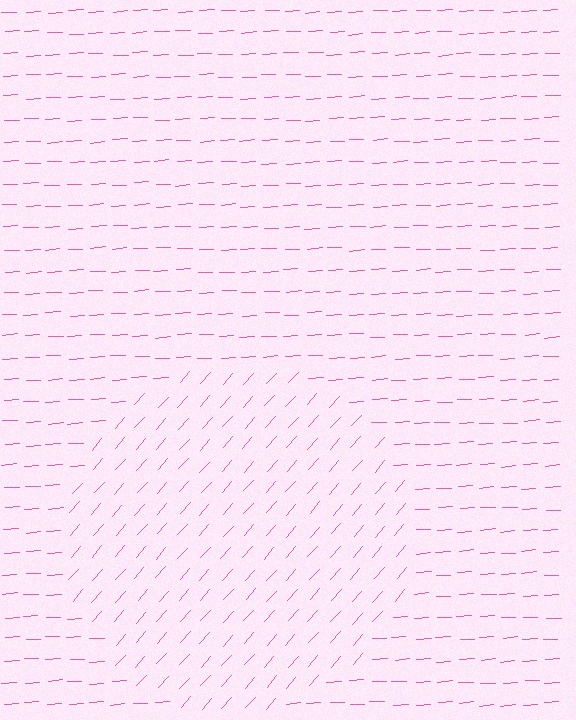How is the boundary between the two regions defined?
The boundary is defined purely by a change in line orientation (approximately 45 degrees difference). All lines are the same color and thickness.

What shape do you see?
I see a circle.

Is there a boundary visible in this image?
Yes, there is a texture boundary formed by a change in line orientation.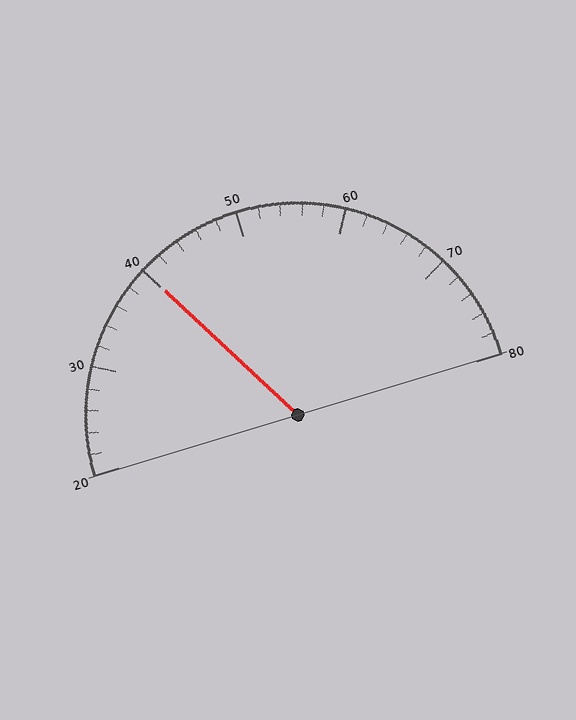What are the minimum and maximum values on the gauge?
The gauge ranges from 20 to 80.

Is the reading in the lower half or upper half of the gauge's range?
The reading is in the lower half of the range (20 to 80).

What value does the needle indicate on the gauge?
The needle indicates approximately 40.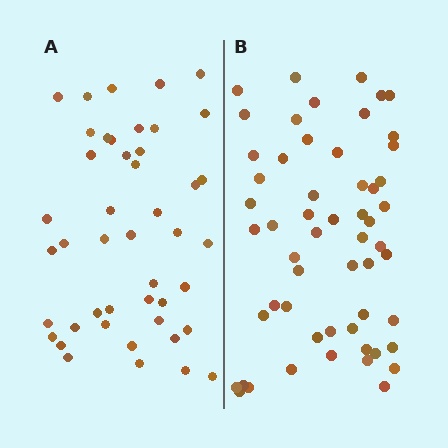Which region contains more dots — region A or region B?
Region B (the right region) has more dots.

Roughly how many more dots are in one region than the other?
Region B has roughly 12 or so more dots than region A.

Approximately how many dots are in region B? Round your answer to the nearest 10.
About 60 dots. (The exact count is 56, which rounds to 60.)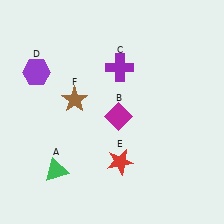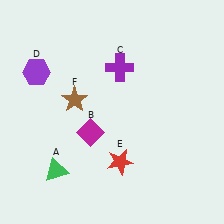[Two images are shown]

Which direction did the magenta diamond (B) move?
The magenta diamond (B) moved left.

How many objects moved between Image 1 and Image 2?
1 object moved between the two images.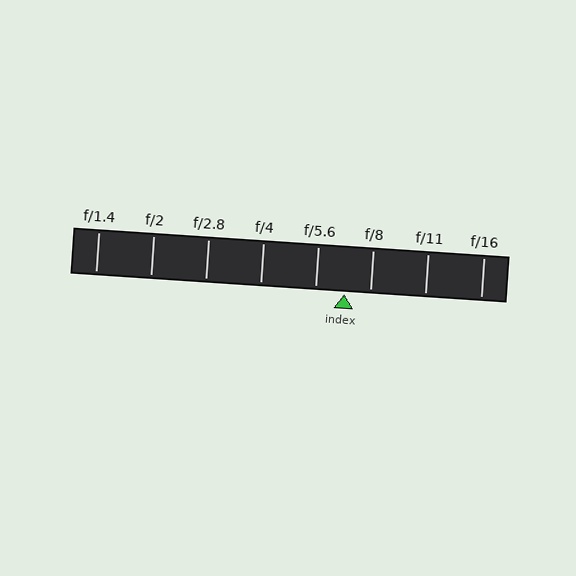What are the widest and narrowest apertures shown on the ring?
The widest aperture shown is f/1.4 and the narrowest is f/16.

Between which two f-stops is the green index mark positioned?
The index mark is between f/5.6 and f/8.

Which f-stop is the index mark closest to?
The index mark is closest to f/8.